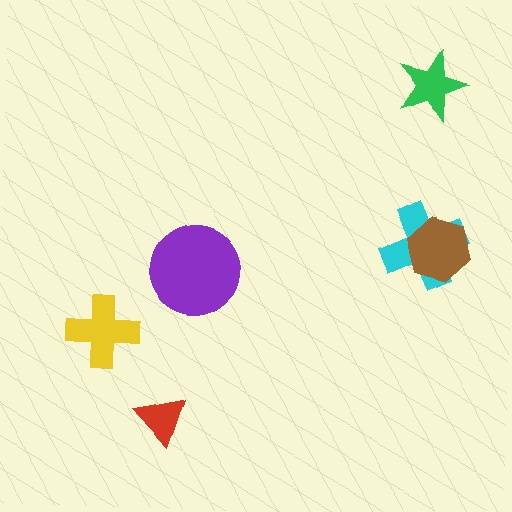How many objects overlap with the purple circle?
0 objects overlap with the purple circle.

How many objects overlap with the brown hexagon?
1 object overlaps with the brown hexagon.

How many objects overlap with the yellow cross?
0 objects overlap with the yellow cross.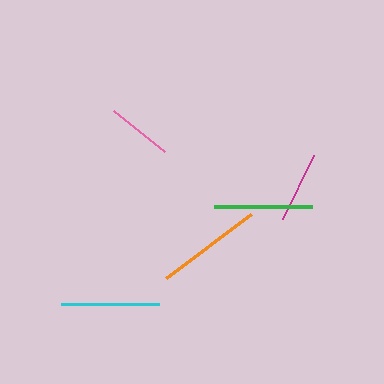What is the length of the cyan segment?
The cyan segment is approximately 98 pixels long.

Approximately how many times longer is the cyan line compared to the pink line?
The cyan line is approximately 1.5 times the length of the pink line.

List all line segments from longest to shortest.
From longest to shortest: orange, cyan, green, magenta, pink.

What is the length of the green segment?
The green segment is approximately 98 pixels long.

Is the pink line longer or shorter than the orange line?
The orange line is longer than the pink line.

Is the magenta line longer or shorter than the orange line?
The orange line is longer than the magenta line.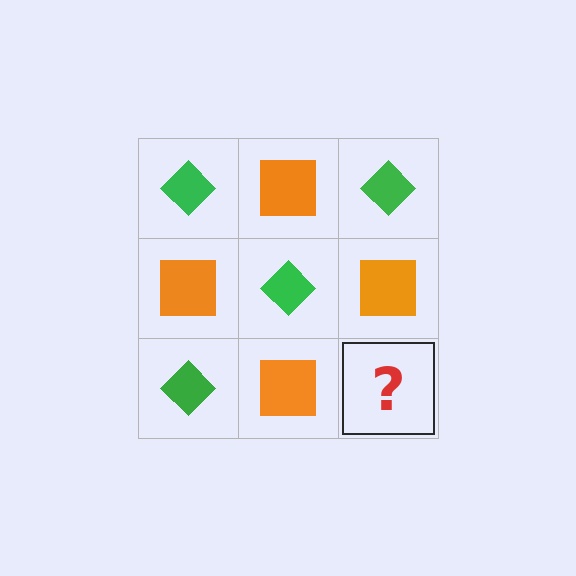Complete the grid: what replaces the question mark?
The question mark should be replaced with a green diamond.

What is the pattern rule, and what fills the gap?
The rule is that it alternates green diamond and orange square in a checkerboard pattern. The gap should be filled with a green diamond.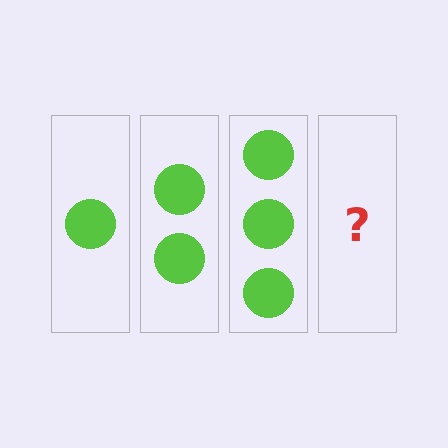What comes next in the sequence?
The next element should be 4 circles.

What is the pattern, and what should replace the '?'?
The pattern is that each step adds one more circle. The '?' should be 4 circles.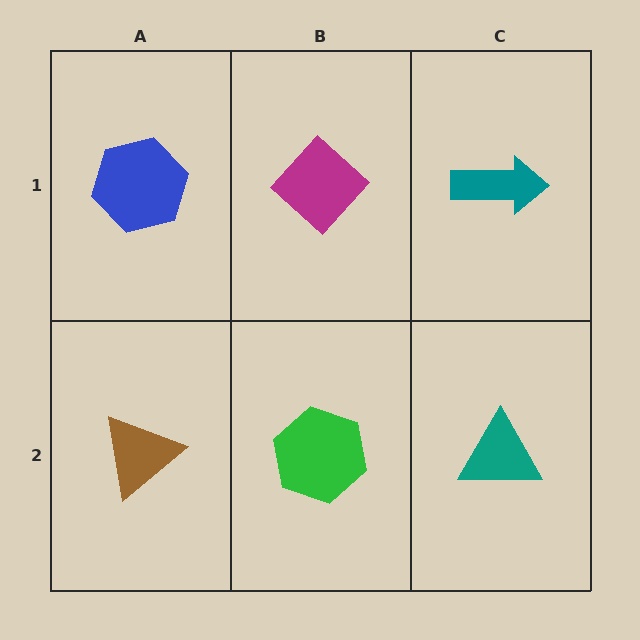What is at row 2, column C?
A teal triangle.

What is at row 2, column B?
A green hexagon.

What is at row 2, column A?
A brown triangle.